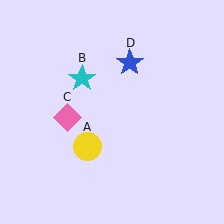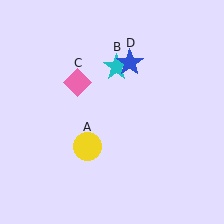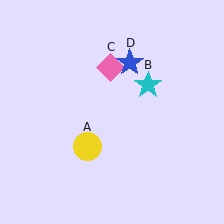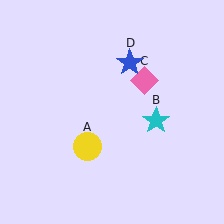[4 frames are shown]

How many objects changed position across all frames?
2 objects changed position: cyan star (object B), pink diamond (object C).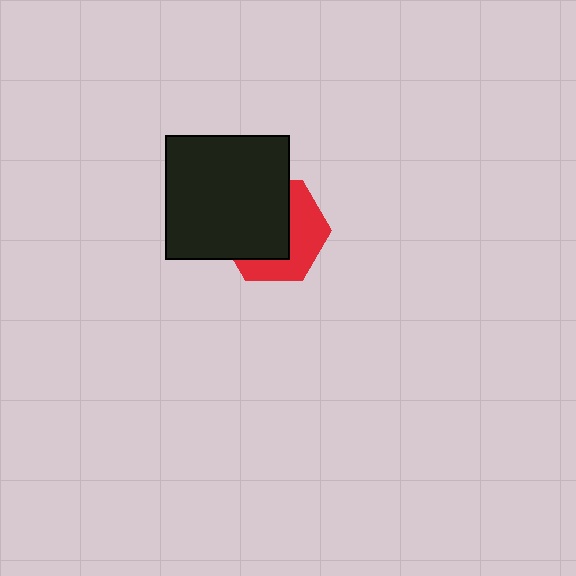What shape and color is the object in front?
The object in front is a black square.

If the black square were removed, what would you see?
You would see the complete red hexagon.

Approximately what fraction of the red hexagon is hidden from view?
Roughly 55% of the red hexagon is hidden behind the black square.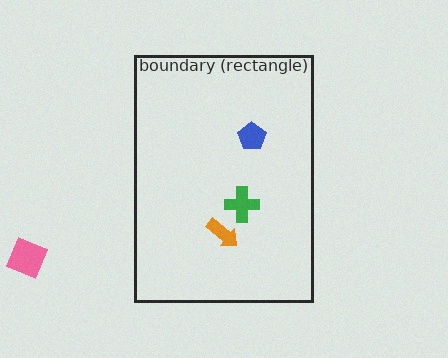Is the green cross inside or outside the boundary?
Inside.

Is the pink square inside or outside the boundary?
Outside.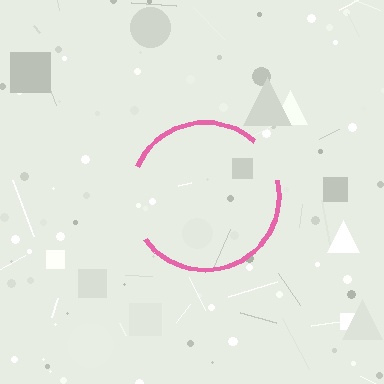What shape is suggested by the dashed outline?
The dashed outline suggests a circle.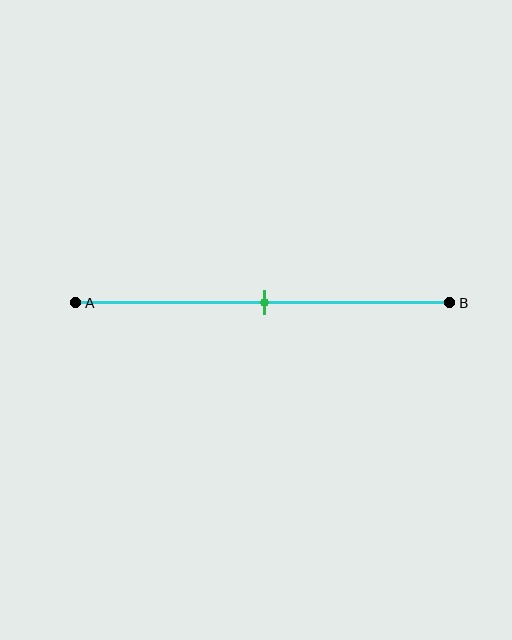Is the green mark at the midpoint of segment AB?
Yes, the mark is approximately at the midpoint.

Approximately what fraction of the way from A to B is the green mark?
The green mark is approximately 50% of the way from A to B.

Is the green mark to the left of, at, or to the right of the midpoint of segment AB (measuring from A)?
The green mark is approximately at the midpoint of segment AB.